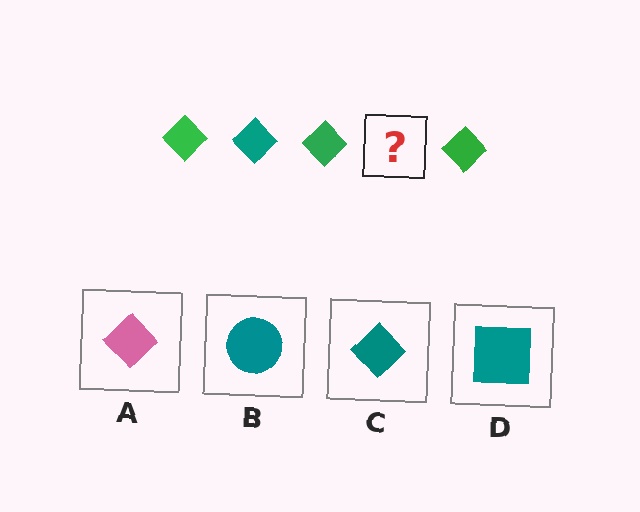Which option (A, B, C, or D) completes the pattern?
C.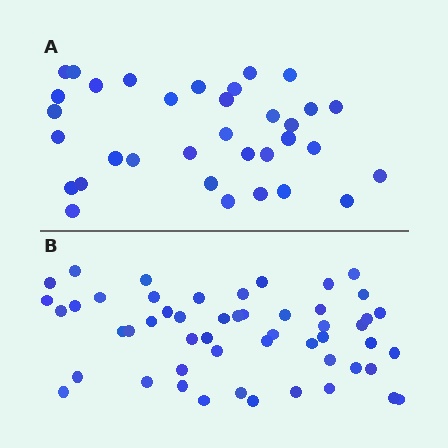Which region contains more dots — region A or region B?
Region B (the bottom region) has more dots.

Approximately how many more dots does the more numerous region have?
Region B has approximately 20 more dots than region A.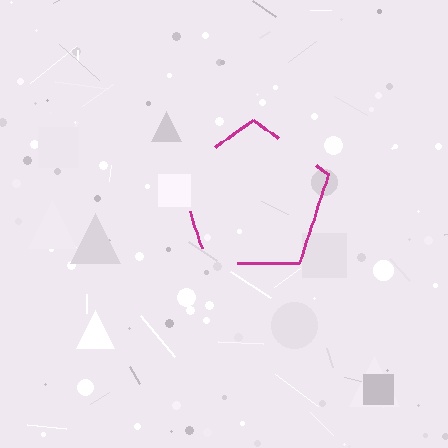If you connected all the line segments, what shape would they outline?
They would outline a pentagon.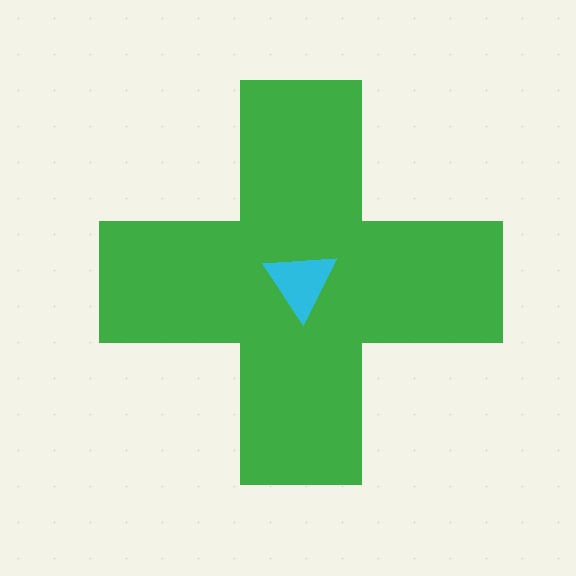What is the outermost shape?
The green cross.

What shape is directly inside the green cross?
The cyan triangle.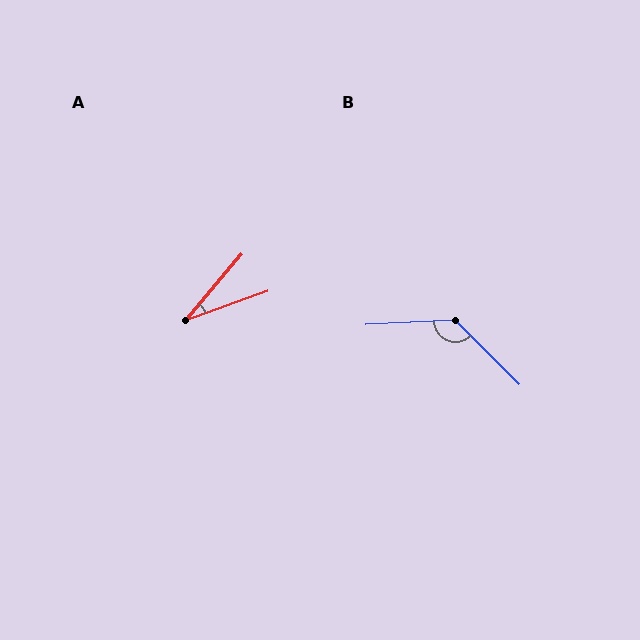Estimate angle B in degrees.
Approximately 132 degrees.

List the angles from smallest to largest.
A (30°), B (132°).